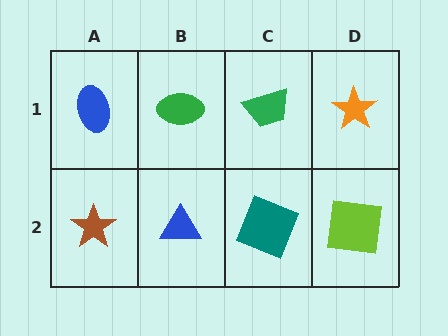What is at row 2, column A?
A brown star.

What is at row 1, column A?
A blue ellipse.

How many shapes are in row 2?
4 shapes.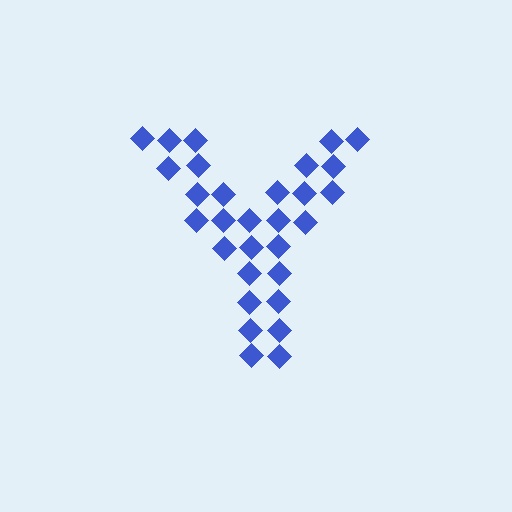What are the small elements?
The small elements are diamonds.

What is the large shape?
The large shape is the letter Y.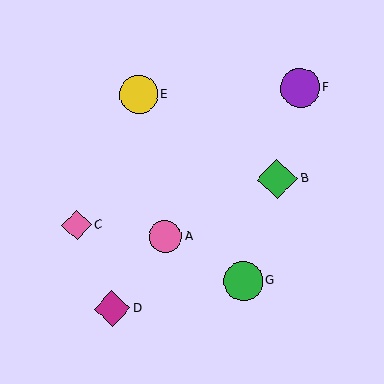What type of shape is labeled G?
Shape G is a green circle.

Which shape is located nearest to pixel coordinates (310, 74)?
The purple circle (labeled F) at (300, 88) is nearest to that location.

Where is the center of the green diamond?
The center of the green diamond is at (277, 179).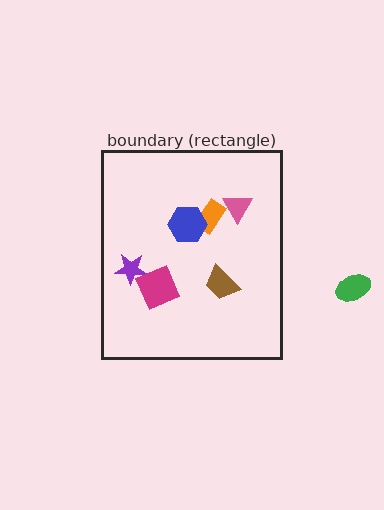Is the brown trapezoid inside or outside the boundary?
Inside.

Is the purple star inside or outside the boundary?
Inside.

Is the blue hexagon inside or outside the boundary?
Inside.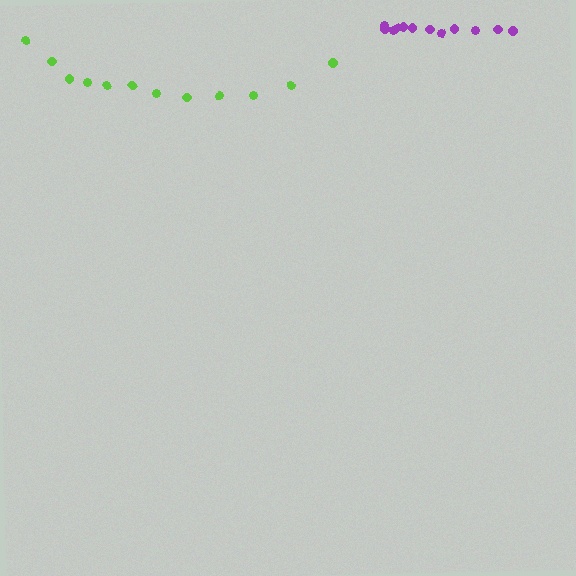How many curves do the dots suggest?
There are 2 distinct paths.